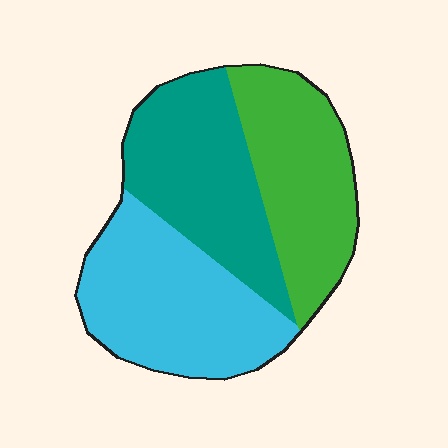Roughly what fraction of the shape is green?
Green covers roughly 30% of the shape.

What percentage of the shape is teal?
Teal covers roughly 35% of the shape.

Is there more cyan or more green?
Cyan.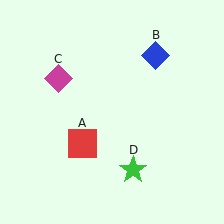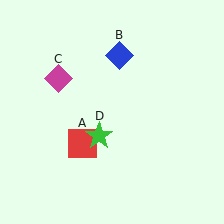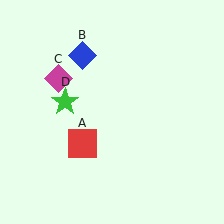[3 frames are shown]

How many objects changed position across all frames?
2 objects changed position: blue diamond (object B), green star (object D).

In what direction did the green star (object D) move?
The green star (object D) moved up and to the left.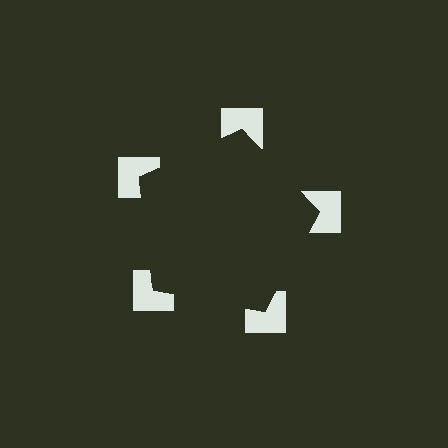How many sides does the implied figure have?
5 sides.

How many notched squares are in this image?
There are 5 — one at each vertex of the illusory pentagon.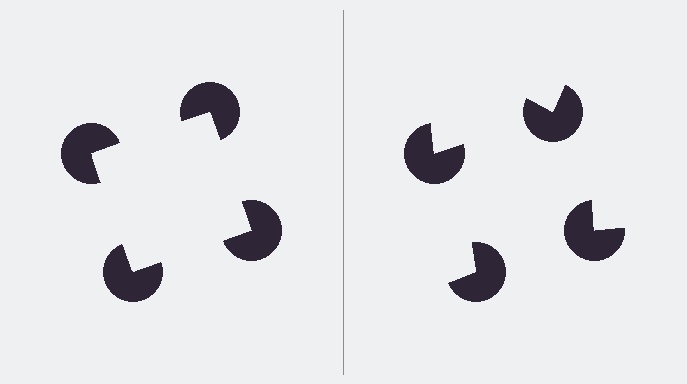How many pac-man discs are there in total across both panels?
8 — 4 on each side.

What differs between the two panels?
The pac-man discs are positioned identically on both sides; only the wedge orientations differ. On the left they align to a square; on the right they are misaligned.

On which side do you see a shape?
An illusory square appears on the left side. On the right side the wedge cuts are rotated, so no coherent shape forms.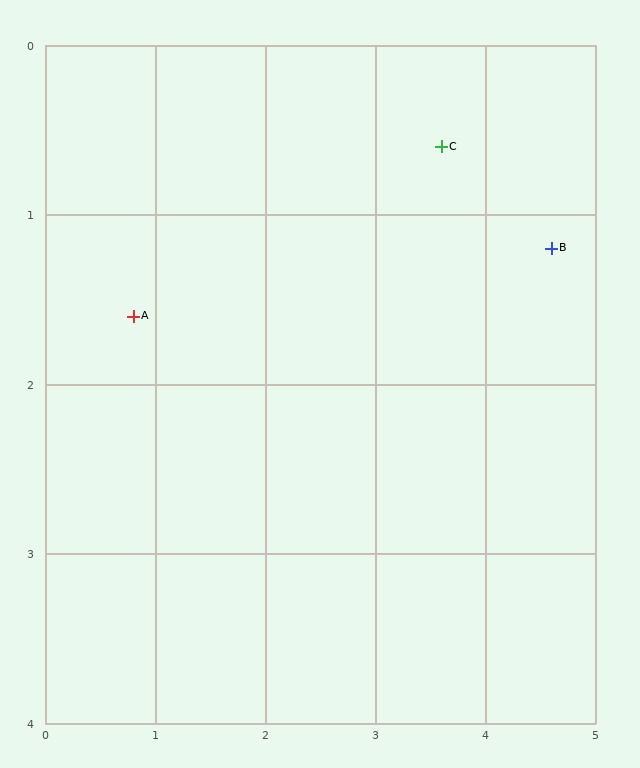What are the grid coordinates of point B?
Point B is at approximately (4.6, 1.2).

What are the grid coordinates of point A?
Point A is at approximately (0.8, 1.6).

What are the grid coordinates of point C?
Point C is at approximately (3.6, 0.6).